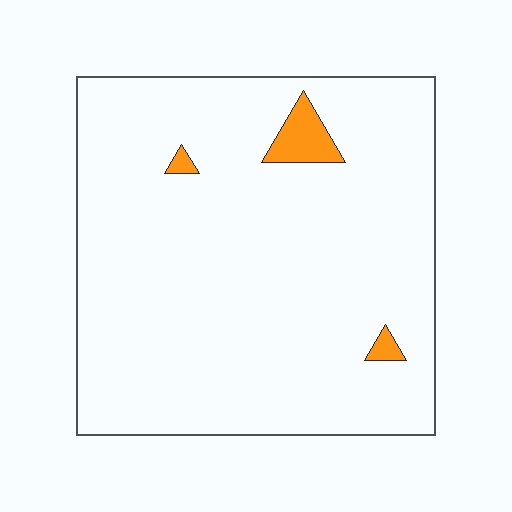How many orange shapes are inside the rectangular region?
3.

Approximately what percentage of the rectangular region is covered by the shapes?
Approximately 5%.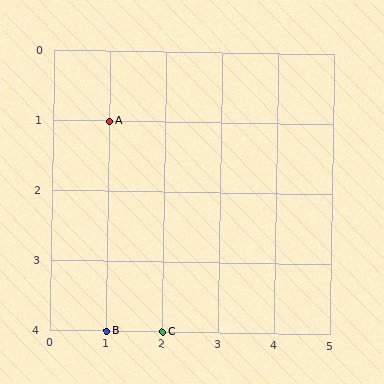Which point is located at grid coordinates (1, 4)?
Point B is at (1, 4).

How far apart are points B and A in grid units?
Points B and A are 3 rows apart.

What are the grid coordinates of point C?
Point C is at grid coordinates (2, 4).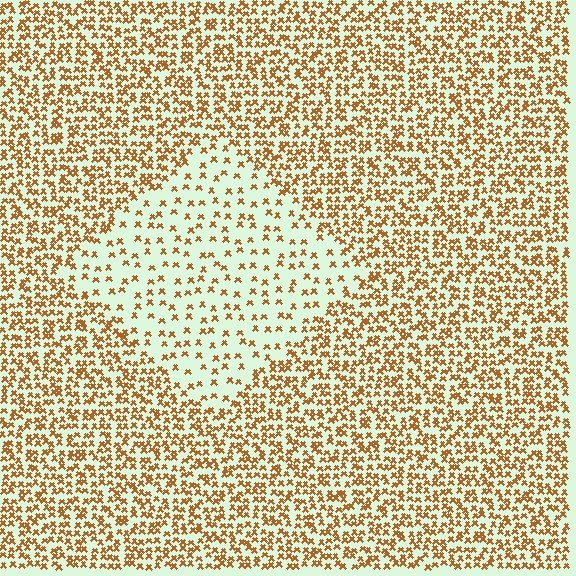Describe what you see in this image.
The image contains small brown elements arranged at two different densities. A diamond-shaped region is visible where the elements are less densely packed than the surrounding area.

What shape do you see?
I see a diamond.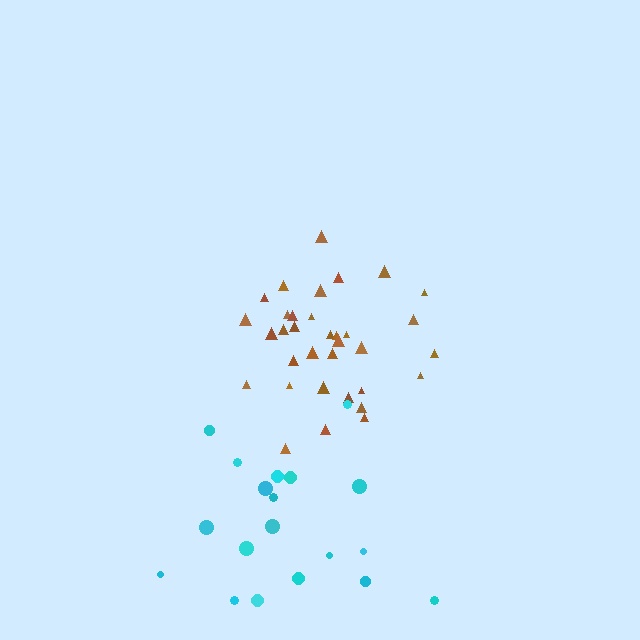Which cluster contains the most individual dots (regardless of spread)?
Brown (35).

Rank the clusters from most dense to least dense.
brown, cyan.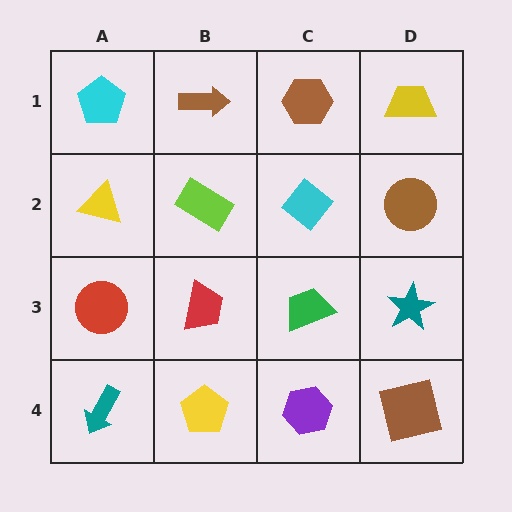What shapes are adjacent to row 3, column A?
A yellow triangle (row 2, column A), a teal arrow (row 4, column A), a red trapezoid (row 3, column B).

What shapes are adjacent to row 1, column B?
A lime rectangle (row 2, column B), a cyan pentagon (row 1, column A), a brown hexagon (row 1, column C).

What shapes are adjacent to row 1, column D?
A brown circle (row 2, column D), a brown hexagon (row 1, column C).